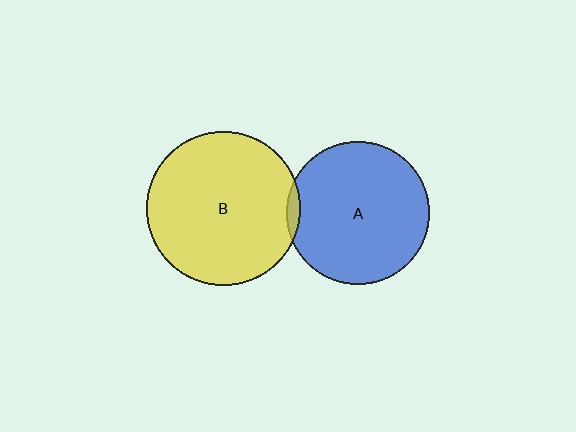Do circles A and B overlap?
Yes.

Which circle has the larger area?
Circle B (yellow).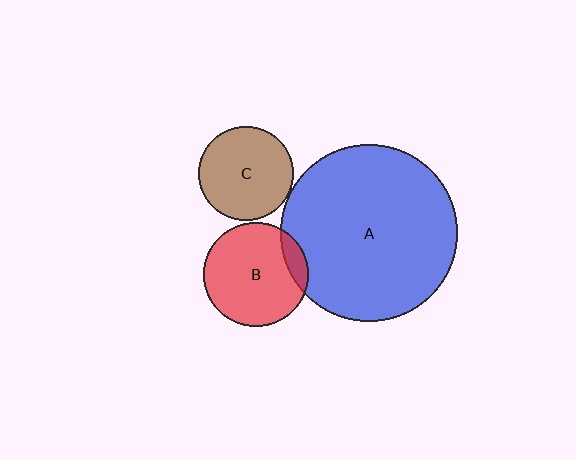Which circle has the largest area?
Circle A (blue).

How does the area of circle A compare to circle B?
Approximately 2.9 times.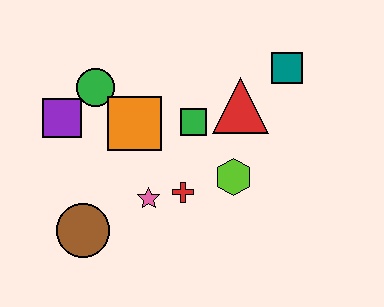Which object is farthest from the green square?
The brown circle is farthest from the green square.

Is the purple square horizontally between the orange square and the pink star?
No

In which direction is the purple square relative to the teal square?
The purple square is to the left of the teal square.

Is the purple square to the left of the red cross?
Yes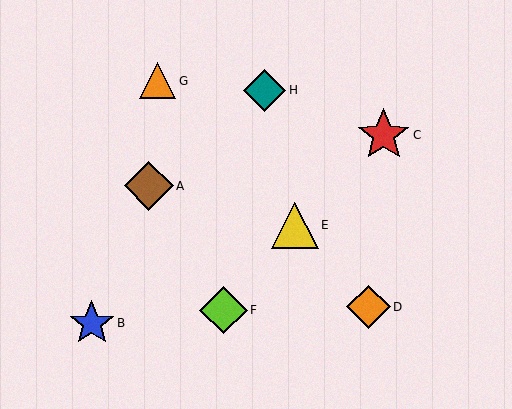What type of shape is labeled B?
Shape B is a blue star.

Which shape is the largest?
The red star (labeled C) is the largest.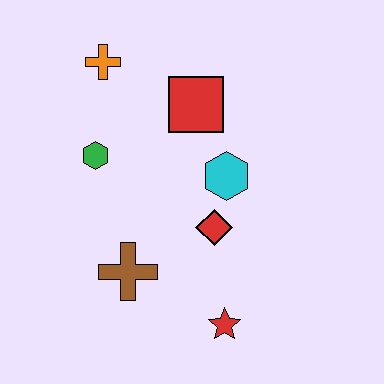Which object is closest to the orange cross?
The green hexagon is closest to the orange cross.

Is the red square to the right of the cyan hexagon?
No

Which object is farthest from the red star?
The orange cross is farthest from the red star.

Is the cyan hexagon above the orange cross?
No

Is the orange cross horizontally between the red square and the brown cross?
No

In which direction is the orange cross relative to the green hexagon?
The orange cross is above the green hexagon.